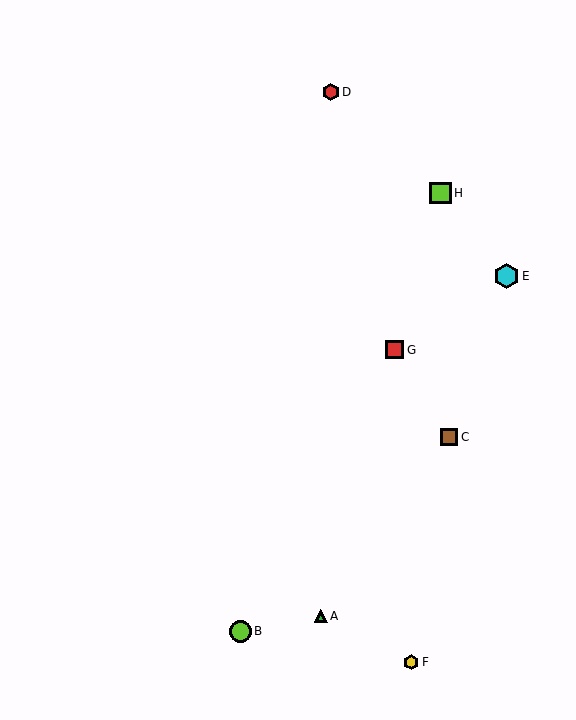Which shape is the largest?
The cyan hexagon (labeled E) is the largest.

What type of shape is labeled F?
Shape F is a yellow hexagon.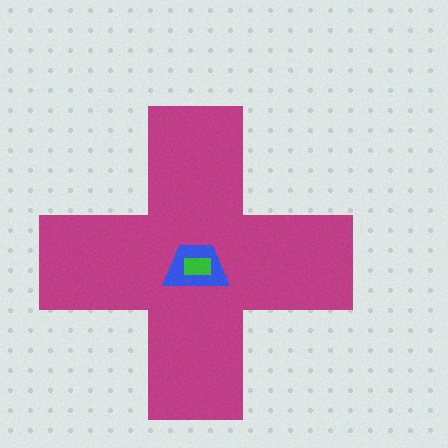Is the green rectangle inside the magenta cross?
Yes.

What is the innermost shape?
The green rectangle.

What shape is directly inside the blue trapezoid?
The green rectangle.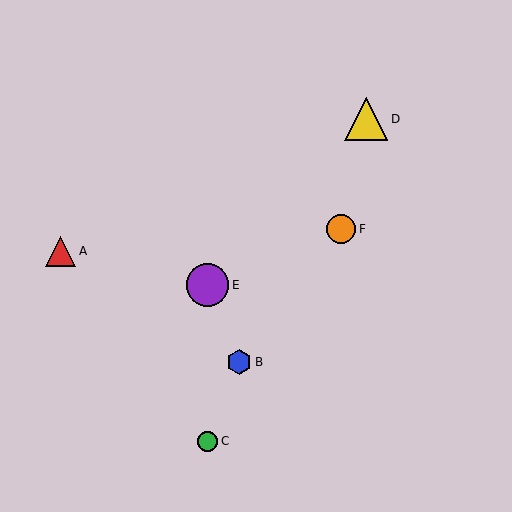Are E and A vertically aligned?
No, E is at x≈208 and A is at x≈61.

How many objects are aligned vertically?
2 objects (C, E) are aligned vertically.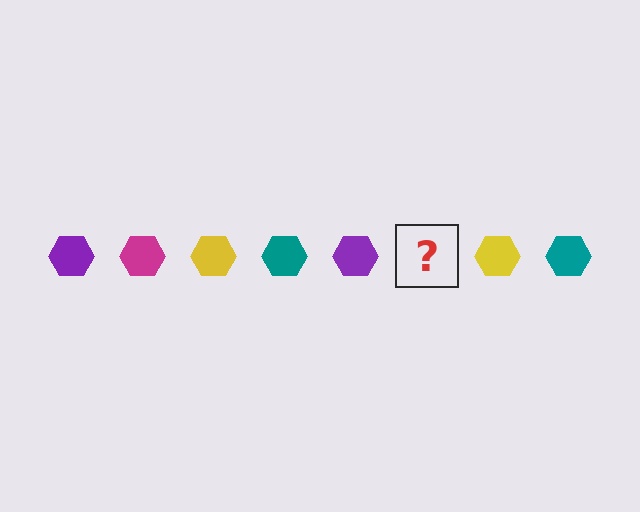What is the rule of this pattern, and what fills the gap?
The rule is that the pattern cycles through purple, magenta, yellow, teal hexagons. The gap should be filled with a magenta hexagon.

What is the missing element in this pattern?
The missing element is a magenta hexagon.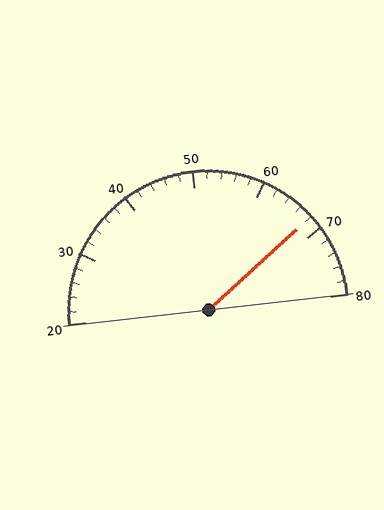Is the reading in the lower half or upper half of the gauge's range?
The reading is in the upper half of the range (20 to 80).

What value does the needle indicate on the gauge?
The needle indicates approximately 68.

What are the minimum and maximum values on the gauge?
The gauge ranges from 20 to 80.